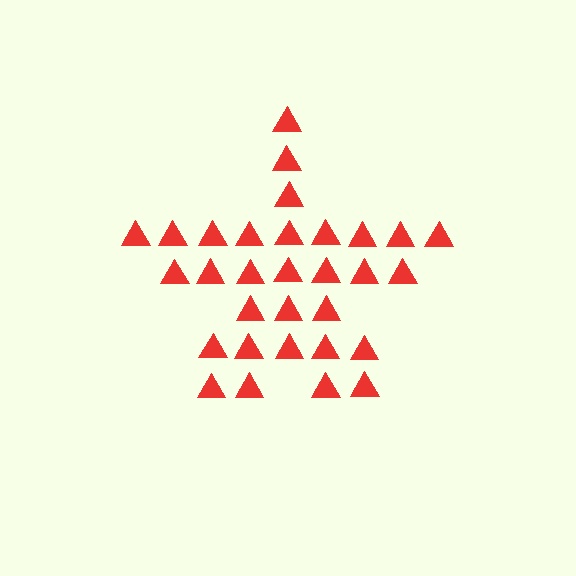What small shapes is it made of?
It is made of small triangles.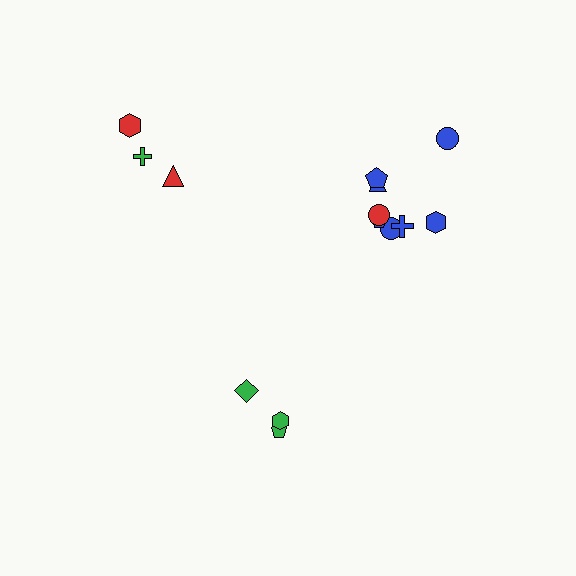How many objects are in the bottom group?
There are 3 objects.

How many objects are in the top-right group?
There are 8 objects.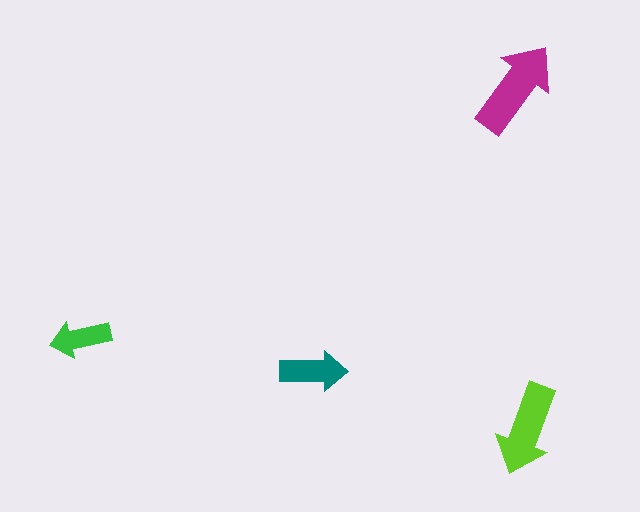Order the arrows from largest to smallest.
the magenta one, the lime one, the teal one, the green one.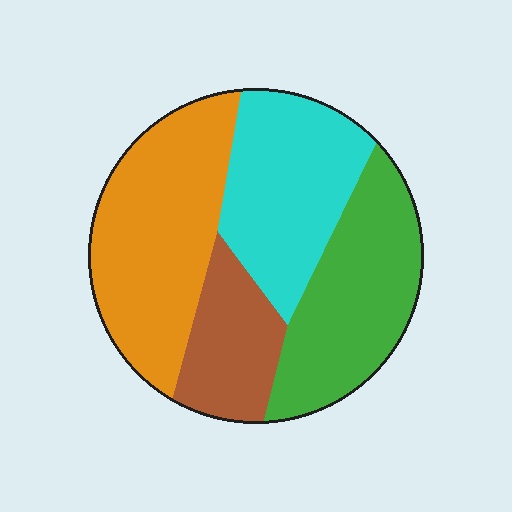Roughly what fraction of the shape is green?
Green takes up about one quarter (1/4) of the shape.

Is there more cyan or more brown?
Cyan.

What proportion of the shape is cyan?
Cyan covers around 25% of the shape.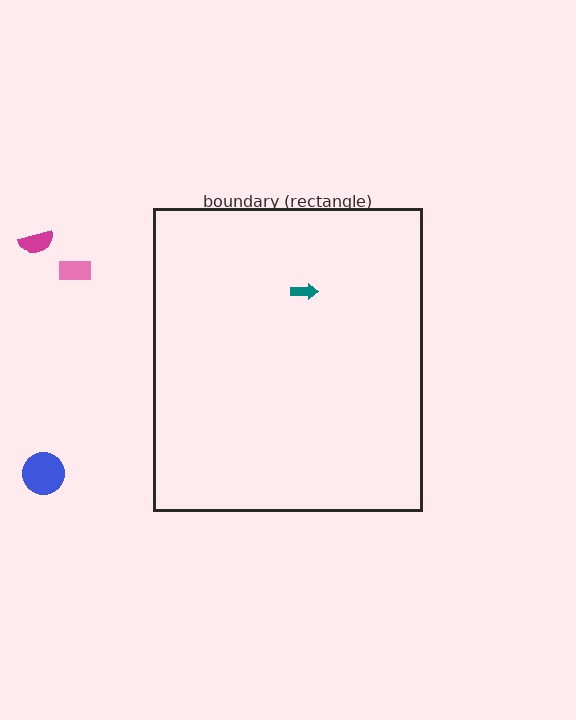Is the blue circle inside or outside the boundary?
Outside.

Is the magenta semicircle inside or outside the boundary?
Outside.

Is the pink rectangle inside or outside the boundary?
Outside.